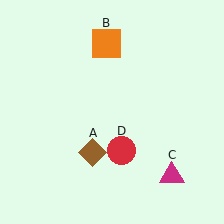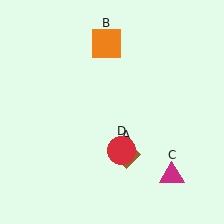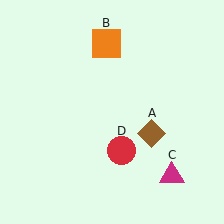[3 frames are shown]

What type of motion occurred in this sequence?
The brown diamond (object A) rotated counterclockwise around the center of the scene.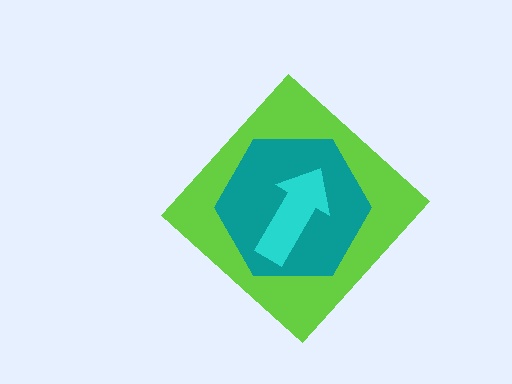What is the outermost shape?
The lime diamond.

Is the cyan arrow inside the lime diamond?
Yes.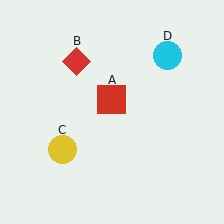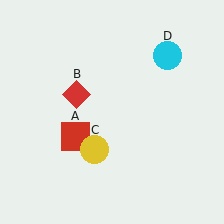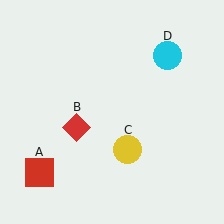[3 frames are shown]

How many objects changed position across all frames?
3 objects changed position: red square (object A), red diamond (object B), yellow circle (object C).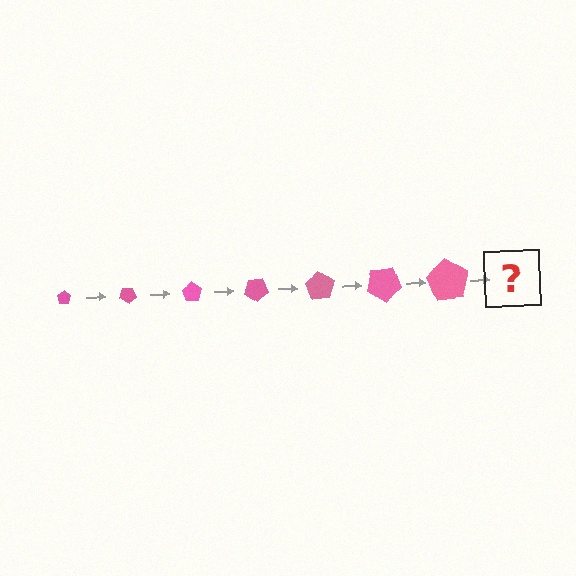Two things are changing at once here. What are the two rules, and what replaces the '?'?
The two rules are that the pentagon grows larger each step and it rotates 35 degrees each step. The '?' should be a pentagon, larger than the previous one and rotated 245 degrees from the start.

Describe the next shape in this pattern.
It should be a pentagon, larger than the previous one and rotated 245 degrees from the start.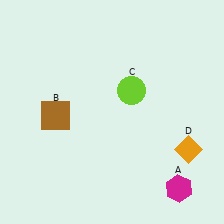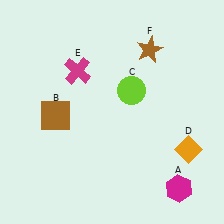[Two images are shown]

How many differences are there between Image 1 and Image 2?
There are 2 differences between the two images.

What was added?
A magenta cross (E), a brown star (F) were added in Image 2.